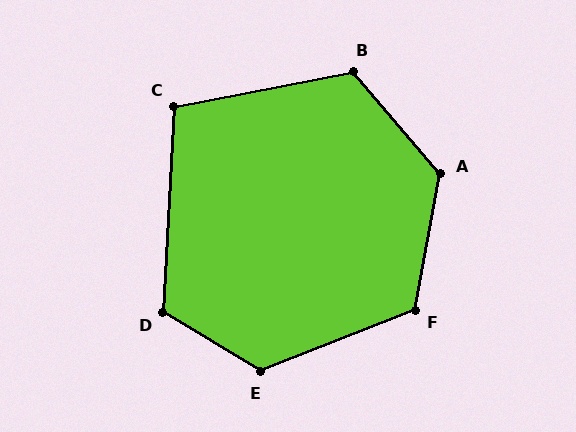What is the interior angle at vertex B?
Approximately 120 degrees (obtuse).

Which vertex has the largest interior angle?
A, at approximately 129 degrees.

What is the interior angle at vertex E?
Approximately 127 degrees (obtuse).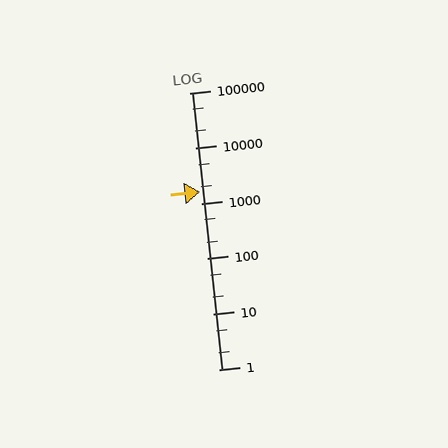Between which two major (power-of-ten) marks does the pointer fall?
The pointer is between 1000 and 10000.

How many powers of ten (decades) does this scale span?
The scale spans 5 decades, from 1 to 100000.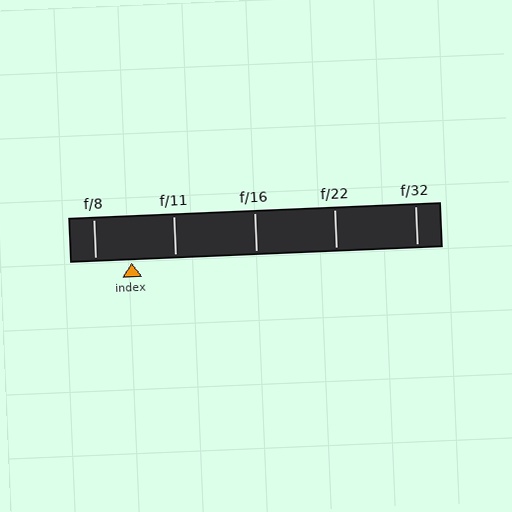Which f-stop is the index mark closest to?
The index mark is closest to f/8.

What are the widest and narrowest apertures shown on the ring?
The widest aperture shown is f/8 and the narrowest is f/32.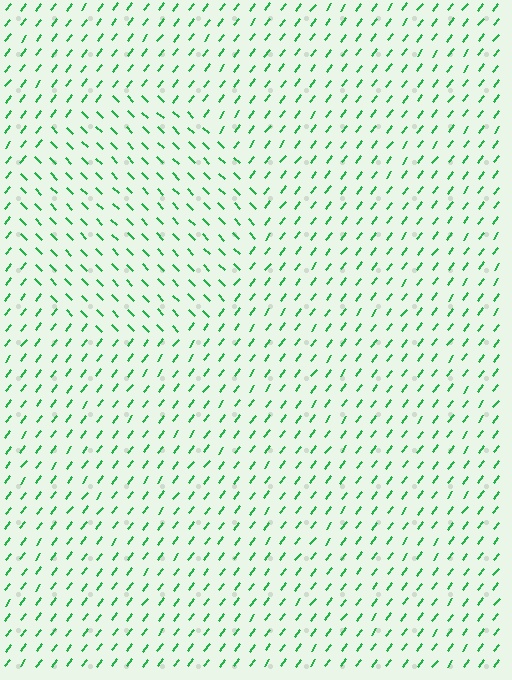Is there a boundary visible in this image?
Yes, there is a texture boundary formed by a change in line orientation.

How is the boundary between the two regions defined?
The boundary is defined purely by a change in line orientation (approximately 81 degrees difference). All lines are the same color and thickness.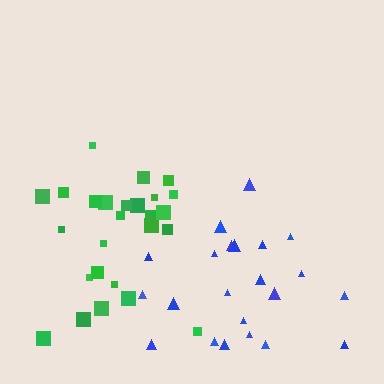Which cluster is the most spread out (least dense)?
Blue.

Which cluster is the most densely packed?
Green.